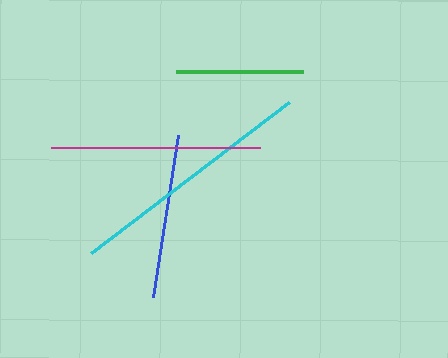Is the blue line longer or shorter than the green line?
The blue line is longer than the green line.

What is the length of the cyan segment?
The cyan segment is approximately 249 pixels long.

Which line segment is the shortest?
The green line is the shortest at approximately 127 pixels.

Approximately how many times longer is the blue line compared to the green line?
The blue line is approximately 1.3 times the length of the green line.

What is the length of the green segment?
The green segment is approximately 127 pixels long.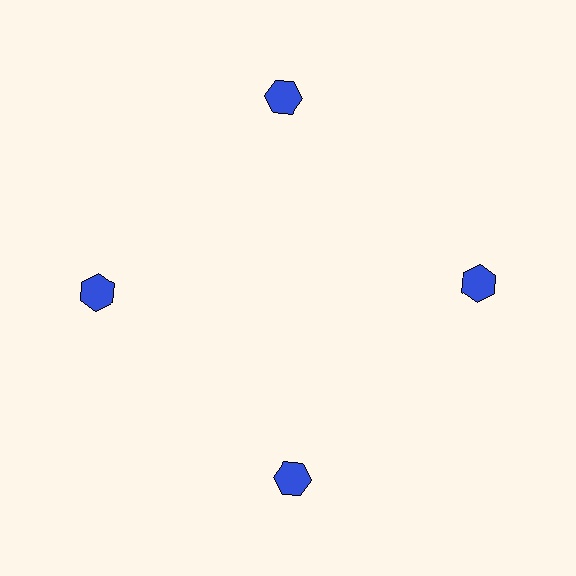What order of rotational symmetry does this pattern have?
This pattern has 4-fold rotational symmetry.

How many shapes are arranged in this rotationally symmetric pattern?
There are 4 shapes, arranged in 4 groups of 1.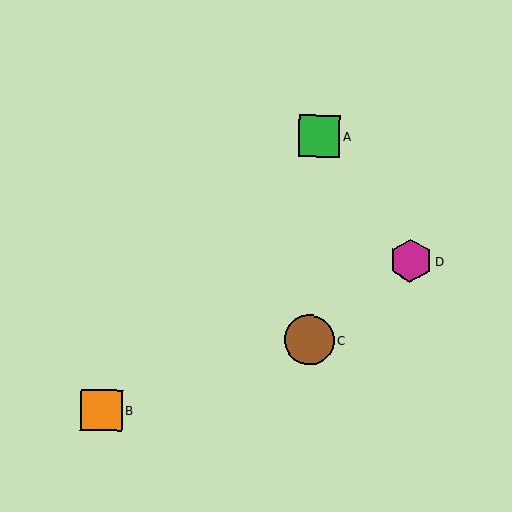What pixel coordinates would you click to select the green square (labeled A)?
Click at (319, 136) to select the green square A.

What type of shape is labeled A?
Shape A is a green square.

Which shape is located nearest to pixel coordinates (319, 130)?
The green square (labeled A) at (319, 136) is nearest to that location.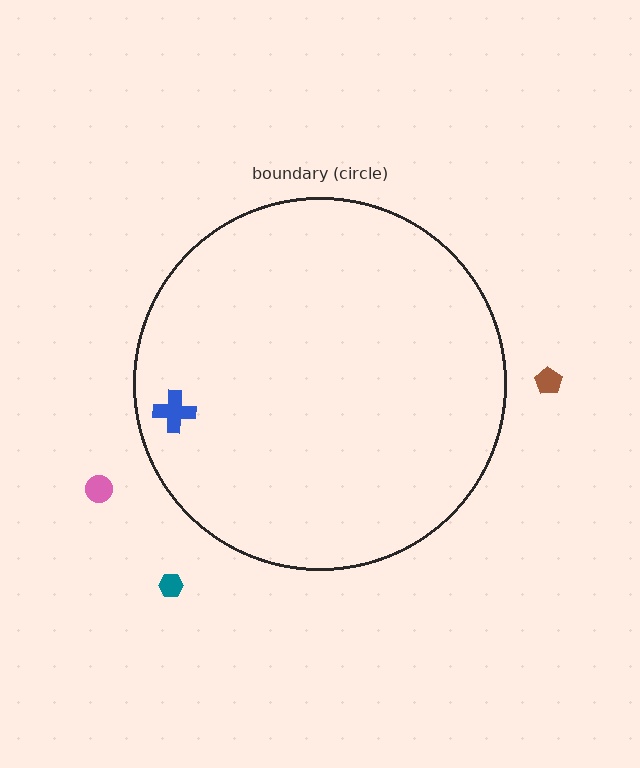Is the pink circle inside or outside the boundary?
Outside.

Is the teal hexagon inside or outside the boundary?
Outside.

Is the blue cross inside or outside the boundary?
Inside.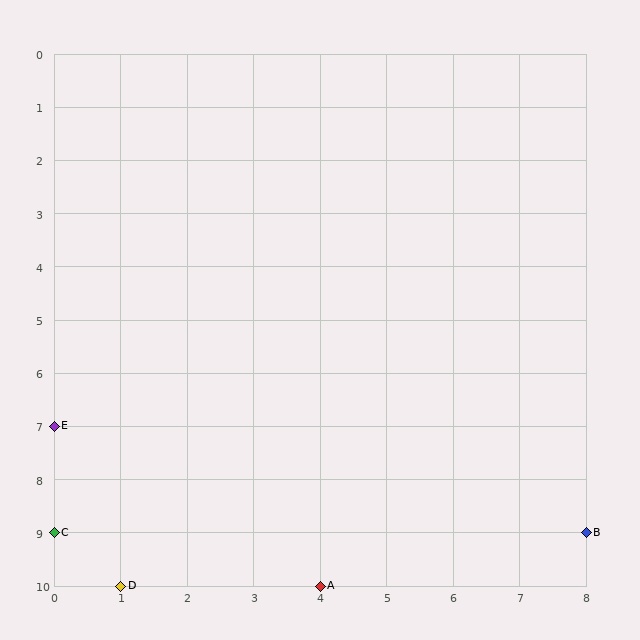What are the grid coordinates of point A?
Point A is at grid coordinates (4, 10).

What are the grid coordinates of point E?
Point E is at grid coordinates (0, 7).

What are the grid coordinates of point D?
Point D is at grid coordinates (1, 10).